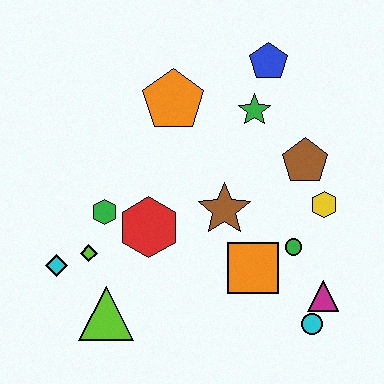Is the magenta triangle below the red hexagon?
Yes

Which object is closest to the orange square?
The green circle is closest to the orange square.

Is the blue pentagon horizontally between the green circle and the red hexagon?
Yes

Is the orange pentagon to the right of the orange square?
No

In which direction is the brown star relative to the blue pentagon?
The brown star is below the blue pentagon.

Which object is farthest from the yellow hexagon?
The cyan diamond is farthest from the yellow hexagon.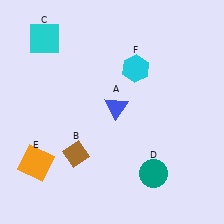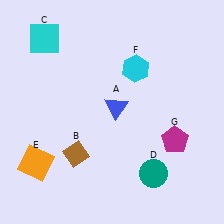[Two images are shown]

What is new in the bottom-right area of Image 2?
A magenta pentagon (G) was added in the bottom-right area of Image 2.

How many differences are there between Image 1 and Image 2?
There is 1 difference between the two images.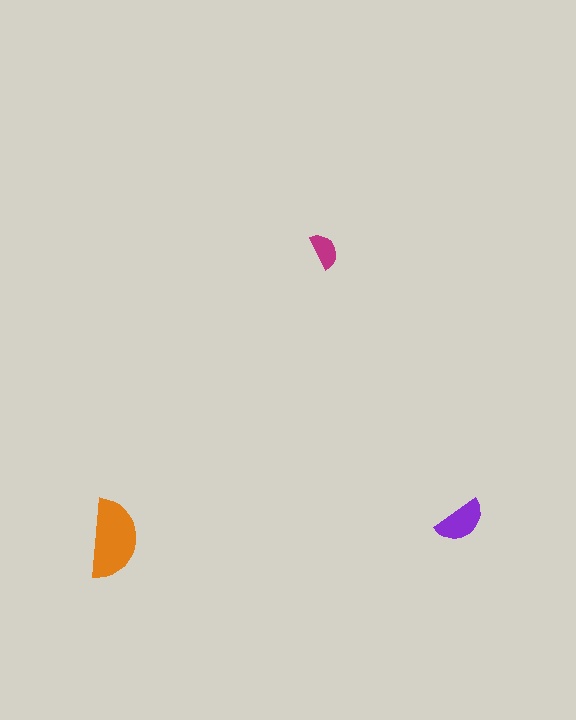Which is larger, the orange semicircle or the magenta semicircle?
The orange one.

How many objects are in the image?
There are 3 objects in the image.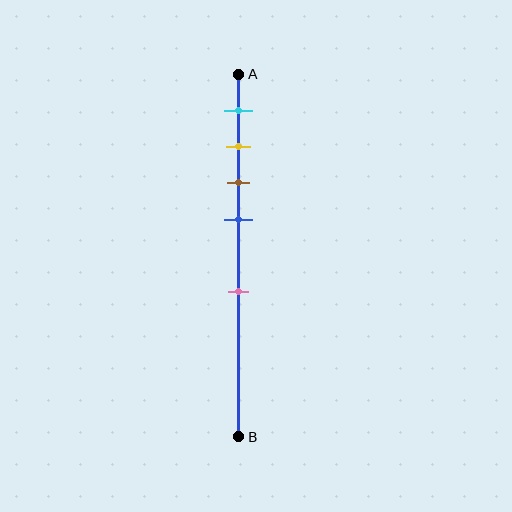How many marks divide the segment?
There are 5 marks dividing the segment.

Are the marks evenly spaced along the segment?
No, the marks are not evenly spaced.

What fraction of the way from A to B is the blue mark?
The blue mark is approximately 40% (0.4) of the way from A to B.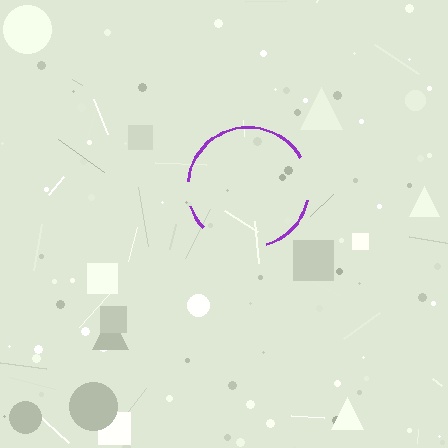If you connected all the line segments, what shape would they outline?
They would outline a circle.